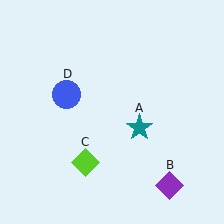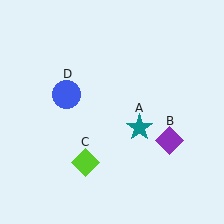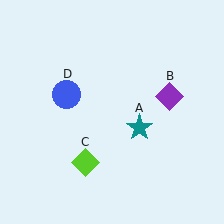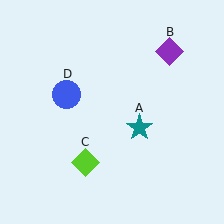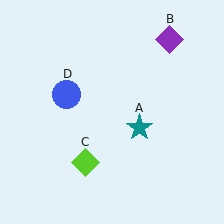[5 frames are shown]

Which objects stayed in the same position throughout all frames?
Teal star (object A) and lime diamond (object C) and blue circle (object D) remained stationary.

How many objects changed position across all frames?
1 object changed position: purple diamond (object B).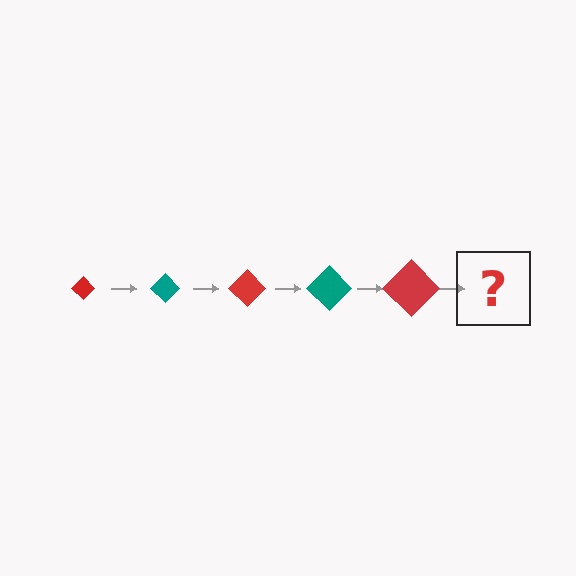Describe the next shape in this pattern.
It should be a teal diamond, larger than the previous one.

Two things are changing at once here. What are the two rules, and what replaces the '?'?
The two rules are that the diamond grows larger each step and the color cycles through red and teal. The '?' should be a teal diamond, larger than the previous one.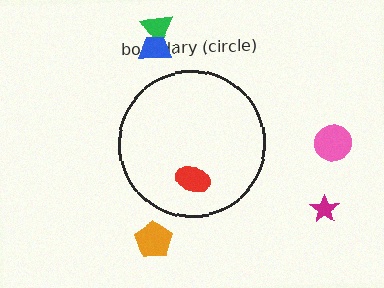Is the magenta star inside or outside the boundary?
Outside.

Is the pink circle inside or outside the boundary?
Outside.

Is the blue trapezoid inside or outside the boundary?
Outside.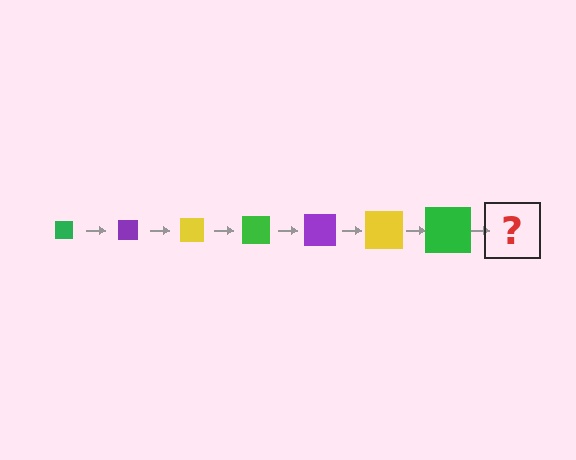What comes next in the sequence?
The next element should be a purple square, larger than the previous one.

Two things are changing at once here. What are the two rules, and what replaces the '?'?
The two rules are that the square grows larger each step and the color cycles through green, purple, and yellow. The '?' should be a purple square, larger than the previous one.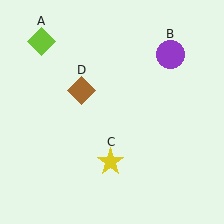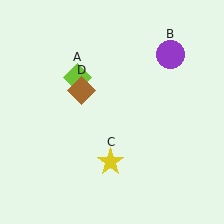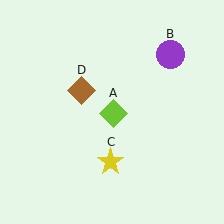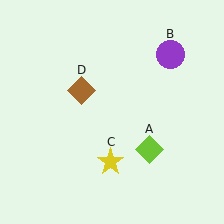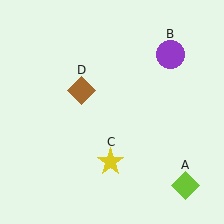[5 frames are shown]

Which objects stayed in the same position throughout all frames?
Purple circle (object B) and yellow star (object C) and brown diamond (object D) remained stationary.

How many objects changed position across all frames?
1 object changed position: lime diamond (object A).